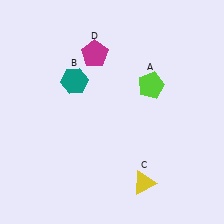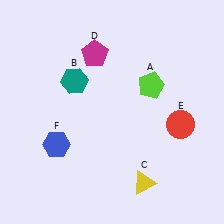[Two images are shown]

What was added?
A red circle (E), a blue hexagon (F) were added in Image 2.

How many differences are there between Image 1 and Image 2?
There are 2 differences between the two images.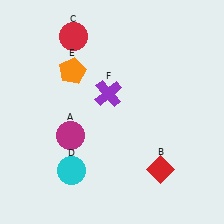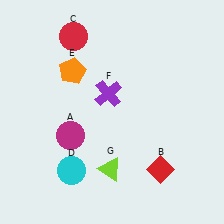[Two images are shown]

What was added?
A lime triangle (G) was added in Image 2.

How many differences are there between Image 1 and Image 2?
There is 1 difference between the two images.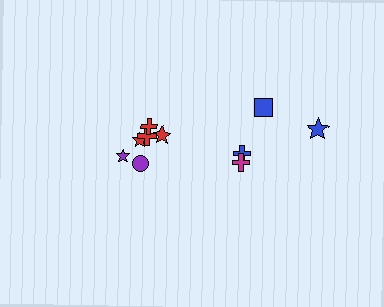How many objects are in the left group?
There are 6 objects.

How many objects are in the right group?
There are 4 objects.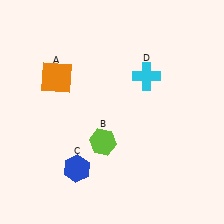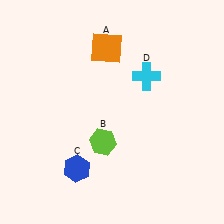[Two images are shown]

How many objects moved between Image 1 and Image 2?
1 object moved between the two images.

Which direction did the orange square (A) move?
The orange square (A) moved right.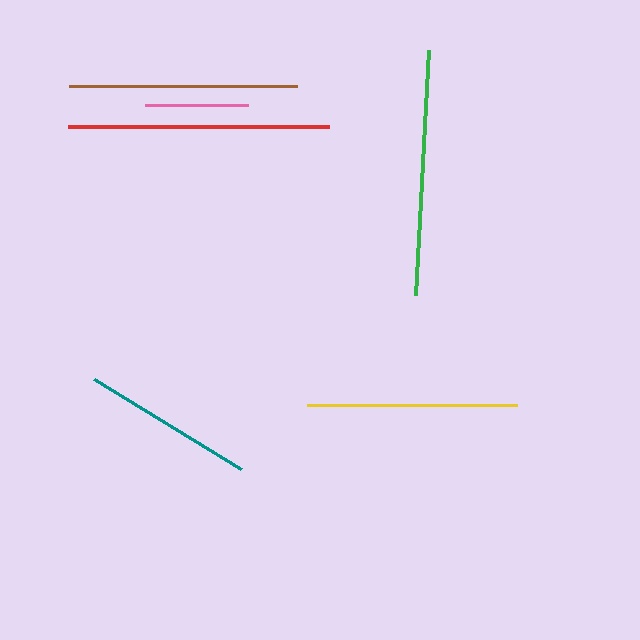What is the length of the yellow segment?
The yellow segment is approximately 211 pixels long.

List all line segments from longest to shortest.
From longest to shortest: red, green, brown, yellow, teal, pink.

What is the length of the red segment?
The red segment is approximately 261 pixels long.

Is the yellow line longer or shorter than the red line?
The red line is longer than the yellow line.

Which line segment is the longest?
The red line is the longest at approximately 261 pixels.